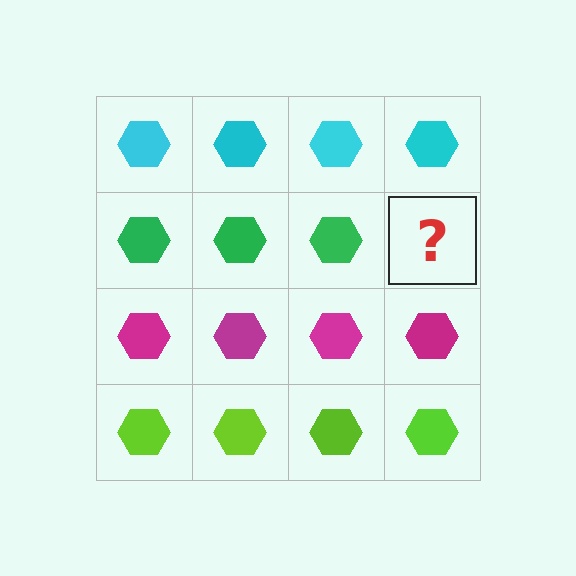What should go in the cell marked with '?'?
The missing cell should contain a green hexagon.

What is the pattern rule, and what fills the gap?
The rule is that each row has a consistent color. The gap should be filled with a green hexagon.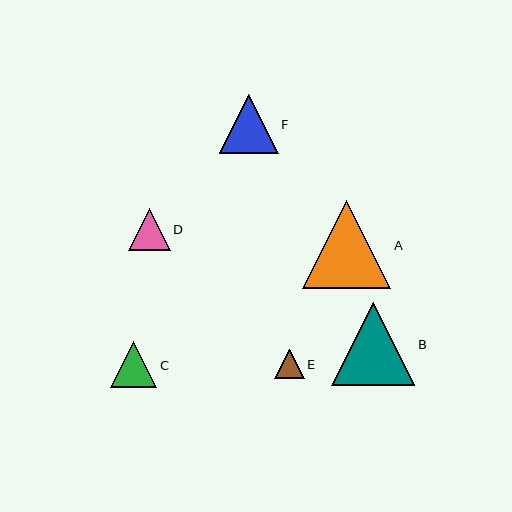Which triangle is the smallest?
Triangle E is the smallest with a size of approximately 29 pixels.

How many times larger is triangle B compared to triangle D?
Triangle B is approximately 2.0 times the size of triangle D.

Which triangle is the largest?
Triangle A is the largest with a size of approximately 88 pixels.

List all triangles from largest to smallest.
From largest to smallest: A, B, F, C, D, E.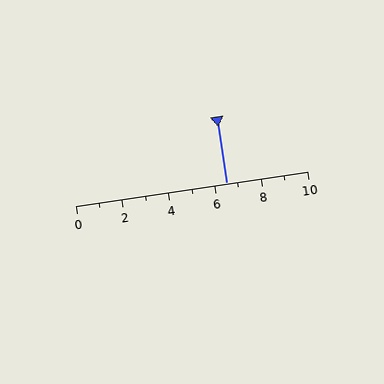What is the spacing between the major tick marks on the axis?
The major ticks are spaced 2 apart.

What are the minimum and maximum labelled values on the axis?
The axis runs from 0 to 10.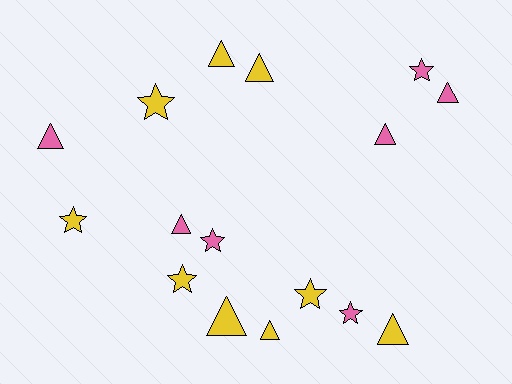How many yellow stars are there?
There are 4 yellow stars.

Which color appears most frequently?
Yellow, with 9 objects.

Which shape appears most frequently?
Triangle, with 9 objects.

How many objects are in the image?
There are 16 objects.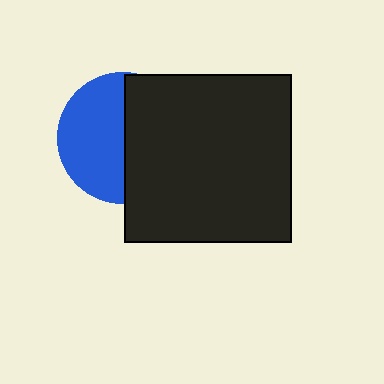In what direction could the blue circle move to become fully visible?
The blue circle could move left. That would shift it out from behind the black square entirely.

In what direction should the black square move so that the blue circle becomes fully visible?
The black square should move right. That is the shortest direction to clear the overlap and leave the blue circle fully visible.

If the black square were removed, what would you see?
You would see the complete blue circle.